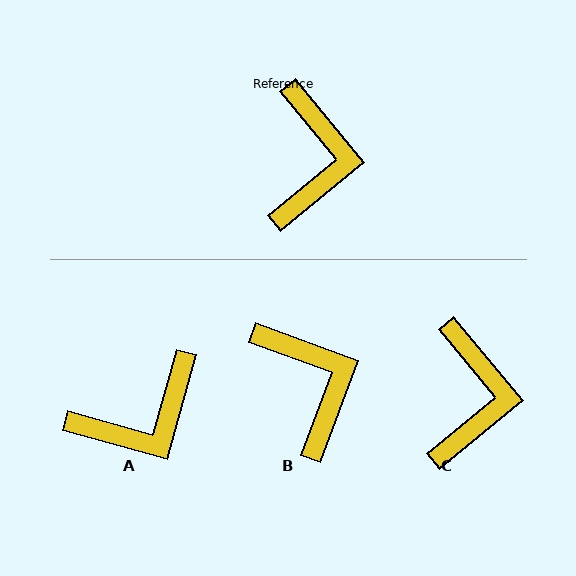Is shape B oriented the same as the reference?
No, it is off by about 30 degrees.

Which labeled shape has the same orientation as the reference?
C.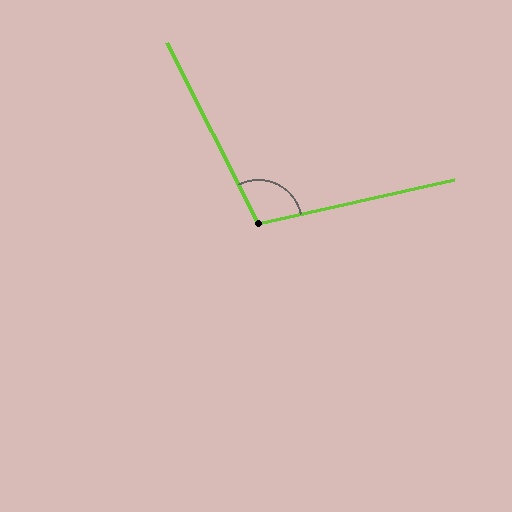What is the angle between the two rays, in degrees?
Approximately 104 degrees.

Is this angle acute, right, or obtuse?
It is obtuse.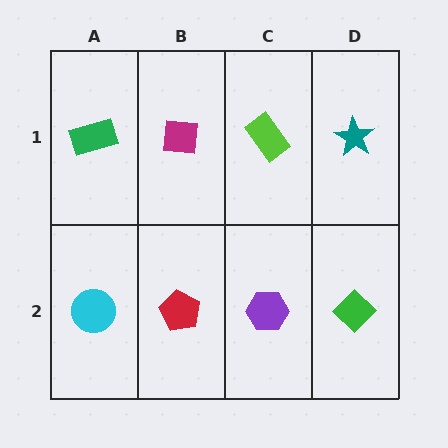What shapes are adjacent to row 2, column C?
A lime rectangle (row 1, column C), a red pentagon (row 2, column B), a green diamond (row 2, column D).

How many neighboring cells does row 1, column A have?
2.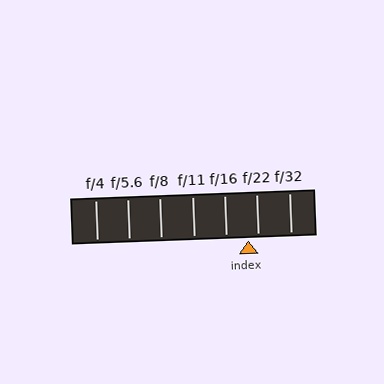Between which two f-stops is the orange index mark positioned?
The index mark is between f/16 and f/22.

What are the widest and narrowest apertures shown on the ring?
The widest aperture shown is f/4 and the narrowest is f/32.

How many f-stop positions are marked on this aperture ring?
There are 7 f-stop positions marked.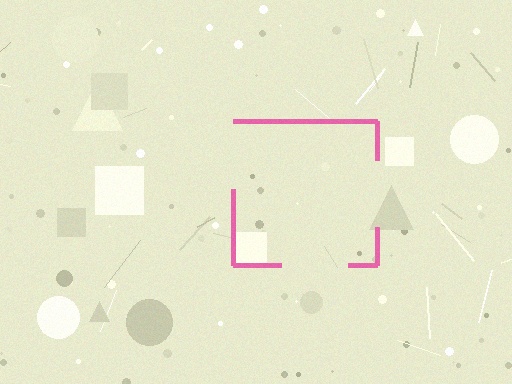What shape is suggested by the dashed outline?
The dashed outline suggests a square.